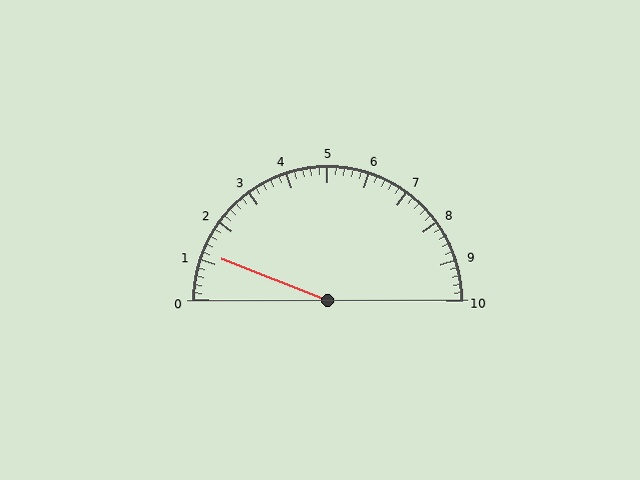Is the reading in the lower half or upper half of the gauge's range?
The reading is in the lower half of the range (0 to 10).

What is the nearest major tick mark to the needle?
The nearest major tick mark is 1.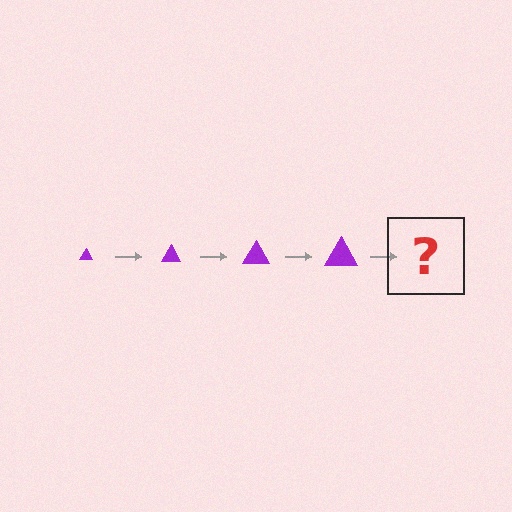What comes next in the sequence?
The next element should be a purple triangle, larger than the previous one.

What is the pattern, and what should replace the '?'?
The pattern is that the triangle gets progressively larger each step. The '?' should be a purple triangle, larger than the previous one.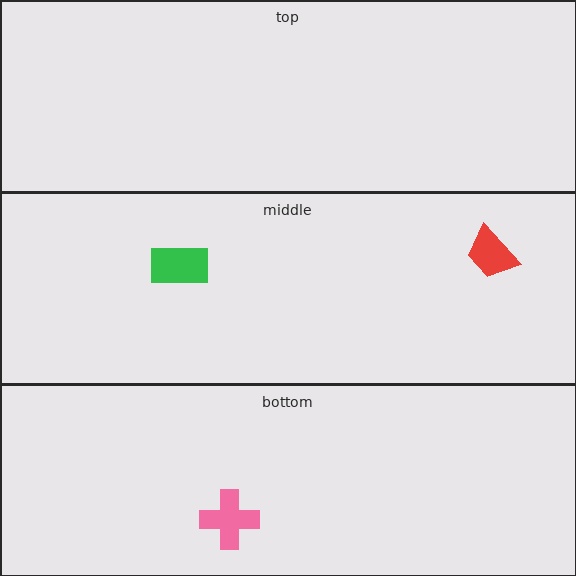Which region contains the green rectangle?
The middle region.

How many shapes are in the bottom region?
1.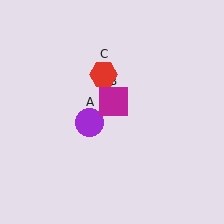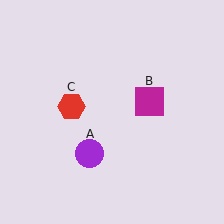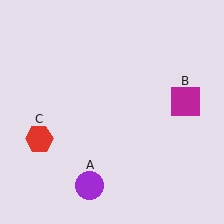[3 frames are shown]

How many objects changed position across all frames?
3 objects changed position: purple circle (object A), magenta square (object B), red hexagon (object C).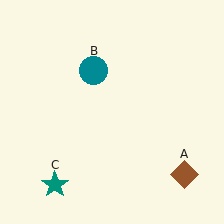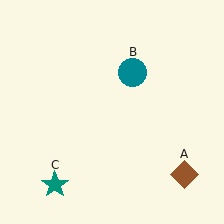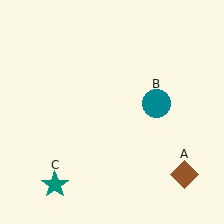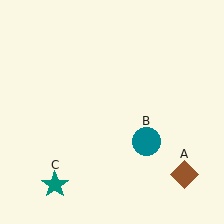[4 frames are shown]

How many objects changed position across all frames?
1 object changed position: teal circle (object B).